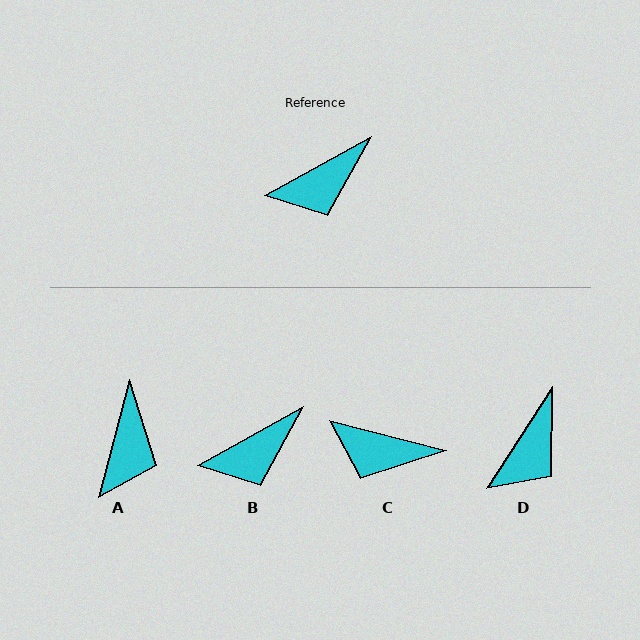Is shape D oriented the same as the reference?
No, it is off by about 28 degrees.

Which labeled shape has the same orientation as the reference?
B.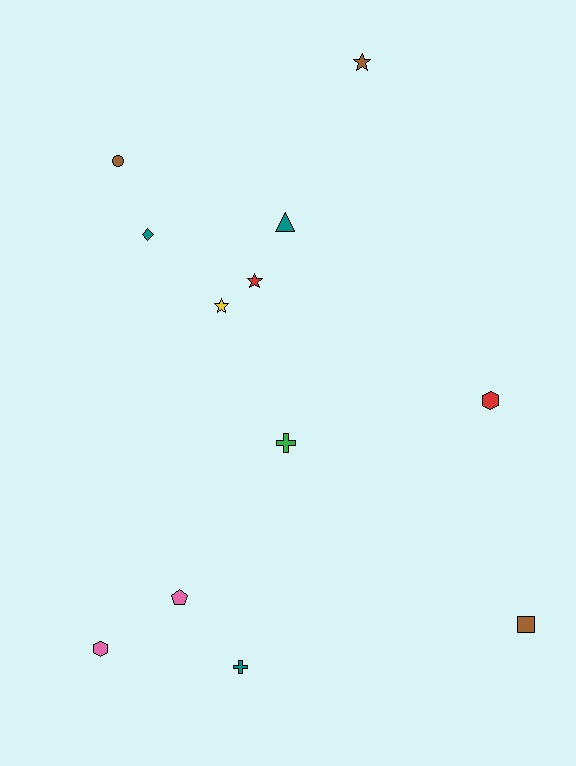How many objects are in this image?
There are 12 objects.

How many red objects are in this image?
There are 2 red objects.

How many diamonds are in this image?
There is 1 diamond.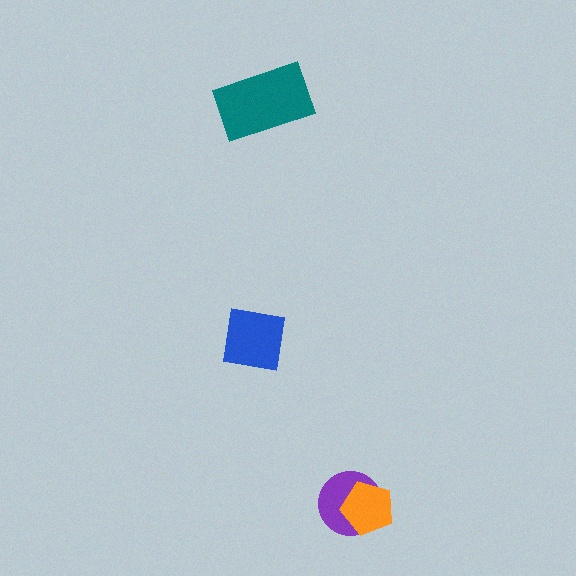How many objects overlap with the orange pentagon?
1 object overlaps with the orange pentagon.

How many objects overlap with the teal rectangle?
0 objects overlap with the teal rectangle.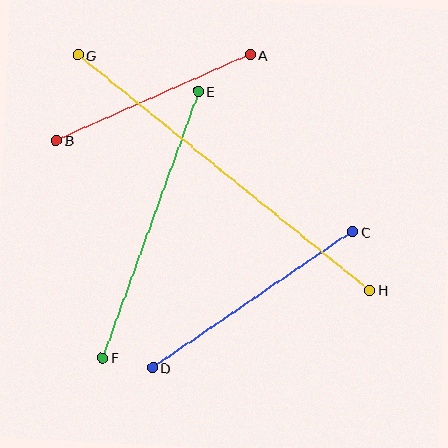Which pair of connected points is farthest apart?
Points G and H are farthest apart.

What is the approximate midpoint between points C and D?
The midpoint is at approximately (253, 300) pixels.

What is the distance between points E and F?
The distance is approximately 283 pixels.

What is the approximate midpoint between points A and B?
The midpoint is at approximately (153, 98) pixels.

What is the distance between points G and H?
The distance is approximately 375 pixels.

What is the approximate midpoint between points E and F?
The midpoint is at approximately (151, 225) pixels.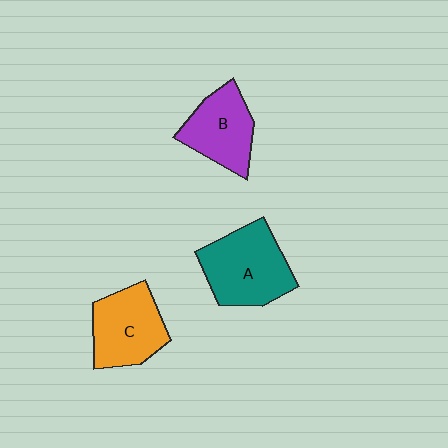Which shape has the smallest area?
Shape B (purple).